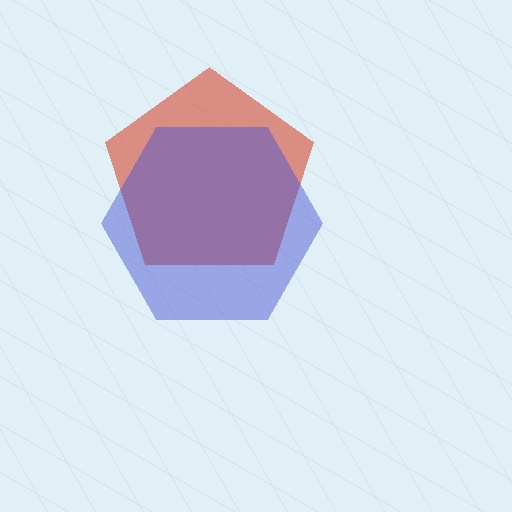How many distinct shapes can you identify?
There are 2 distinct shapes: a red pentagon, a blue hexagon.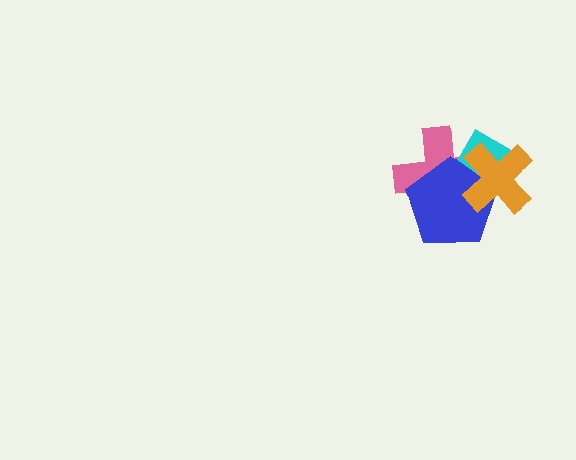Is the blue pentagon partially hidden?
Yes, it is partially covered by another shape.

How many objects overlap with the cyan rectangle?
3 objects overlap with the cyan rectangle.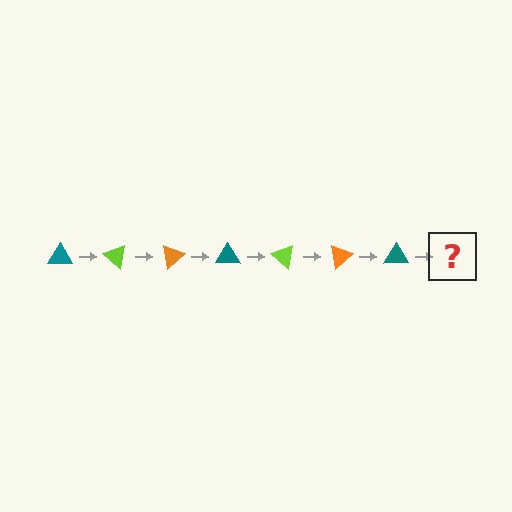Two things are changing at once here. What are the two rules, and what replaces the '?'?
The two rules are that it rotates 40 degrees each step and the color cycles through teal, lime, and orange. The '?' should be a lime triangle, rotated 280 degrees from the start.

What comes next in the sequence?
The next element should be a lime triangle, rotated 280 degrees from the start.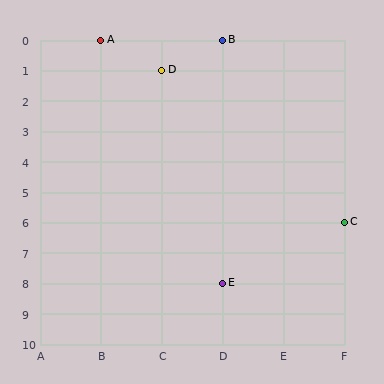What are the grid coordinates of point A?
Point A is at grid coordinates (B, 0).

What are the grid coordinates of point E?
Point E is at grid coordinates (D, 8).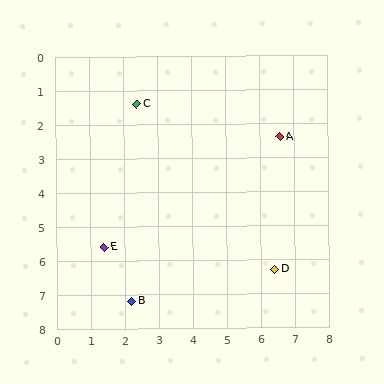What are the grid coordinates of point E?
Point E is at approximately (1.4, 5.6).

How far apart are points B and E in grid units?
Points B and E are about 1.8 grid units apart.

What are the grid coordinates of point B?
Point B is at approximately (2.2, 7.2).